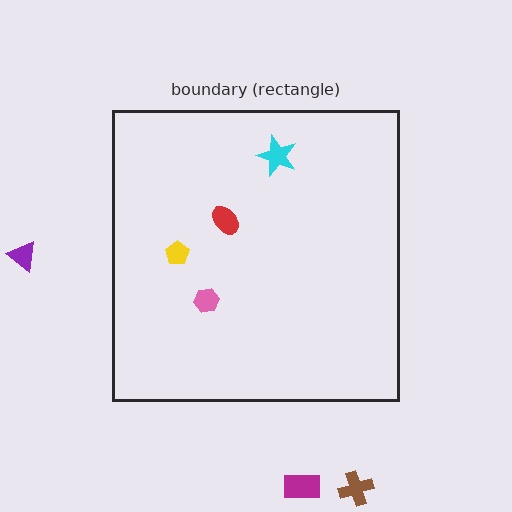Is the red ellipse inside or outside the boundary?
Inside.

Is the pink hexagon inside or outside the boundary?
Inside.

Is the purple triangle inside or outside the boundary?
Outside.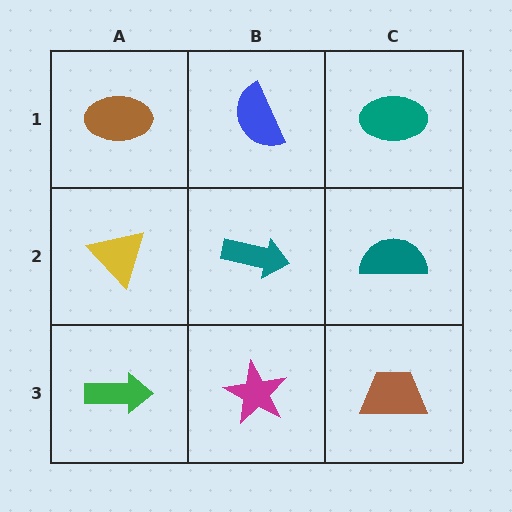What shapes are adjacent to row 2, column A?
A brown ellipse (row 1, column A), a green arrow (row 3, column A), a teal arrow (row 2, column B).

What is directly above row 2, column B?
A blue semicircle.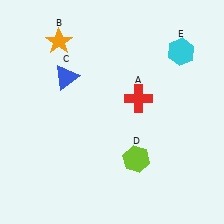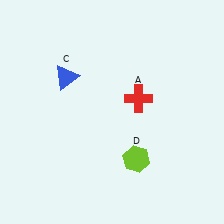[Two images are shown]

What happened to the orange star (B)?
The orange star (B) was removed in Image 2. It was in the top-left area of Image 1.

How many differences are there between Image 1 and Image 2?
There are 2 differences between the two images.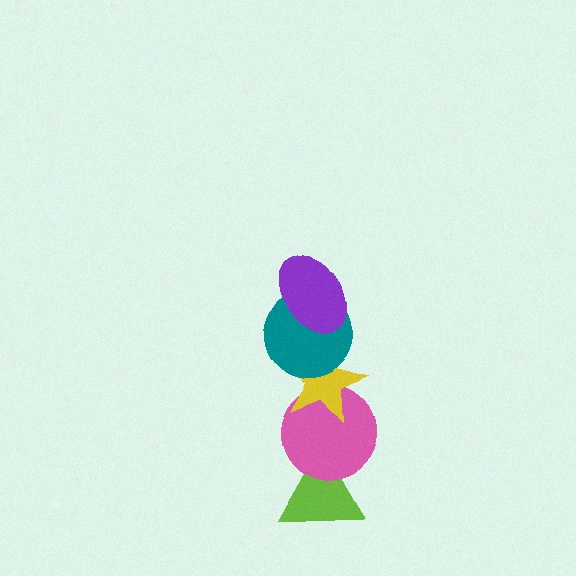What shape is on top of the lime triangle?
The pink circle is on top of the lime triangle.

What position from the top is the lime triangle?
The lime triangle is 5th from the top.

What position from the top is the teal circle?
The teal circle is 2nd from the top.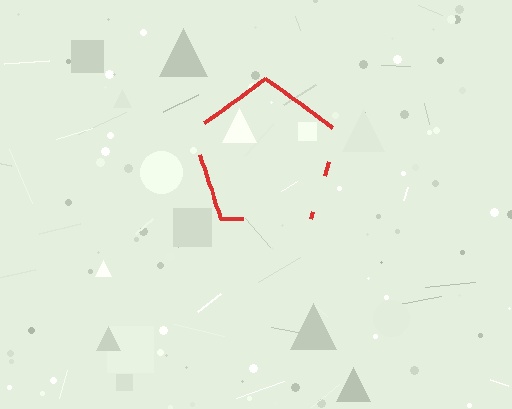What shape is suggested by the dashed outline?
The dashed outline suggests a pentagon.